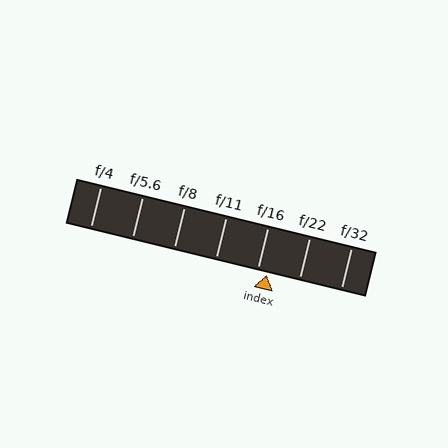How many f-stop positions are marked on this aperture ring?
There are 7 f-stop positions marked.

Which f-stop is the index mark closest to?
The index mark is closest to f/16.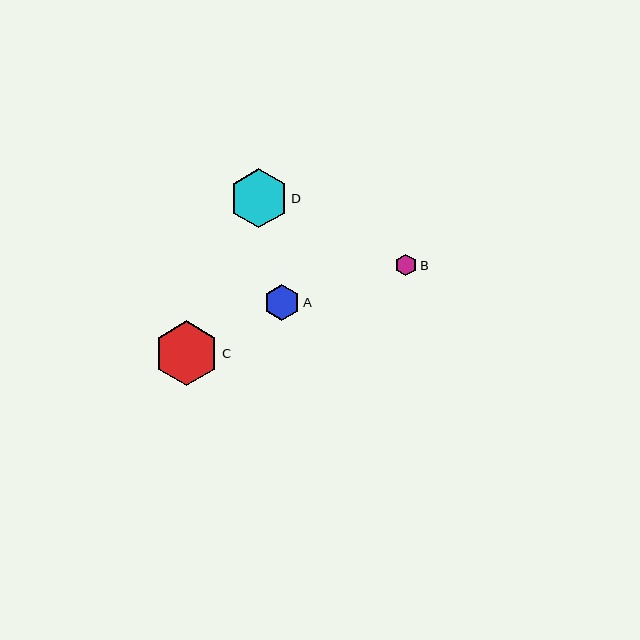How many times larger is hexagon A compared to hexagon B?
Hexagon A is approximately 1.7 times the size of hexagon B.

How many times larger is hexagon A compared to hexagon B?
Hexagon A is approximately 1.7 times the size of hexagon B.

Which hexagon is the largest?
Hexagon C is the largest with a size of approximately 65 pixels.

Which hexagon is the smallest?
Hexagon B is the smallest with a size of approximately 21 pixels.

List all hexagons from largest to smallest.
From largest to smallest: C, D, A, B.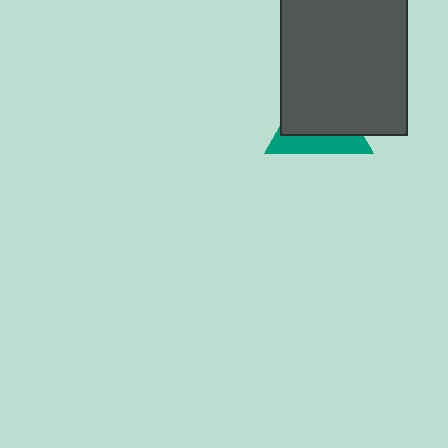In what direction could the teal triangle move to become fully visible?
The teal triangle could move down. That would shift it out from behind the dark gray rectangle entirely.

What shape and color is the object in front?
The object in front is a dark gray rectangle.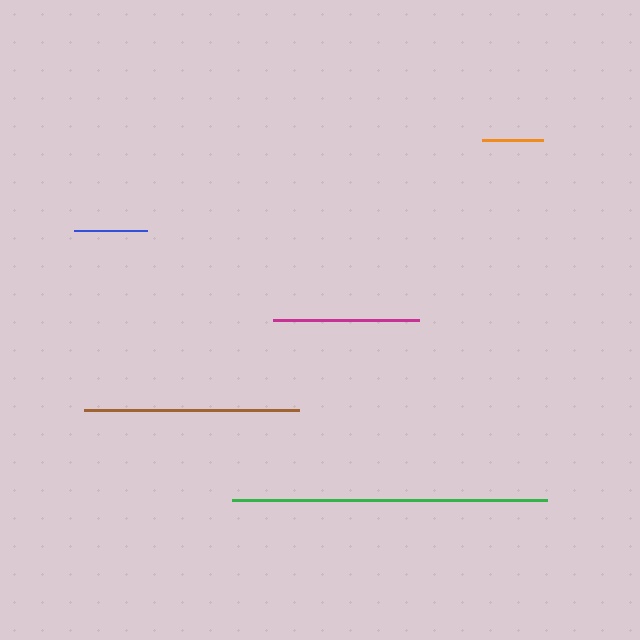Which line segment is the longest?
The green line is the longest at approximately 315 pixels.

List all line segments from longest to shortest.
From longest to shortest: green, brown, magenta, blue, orange.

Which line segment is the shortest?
The orange line is the shortest at approximately 61 pixels.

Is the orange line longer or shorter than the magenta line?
The magenta line is longer than the orange line.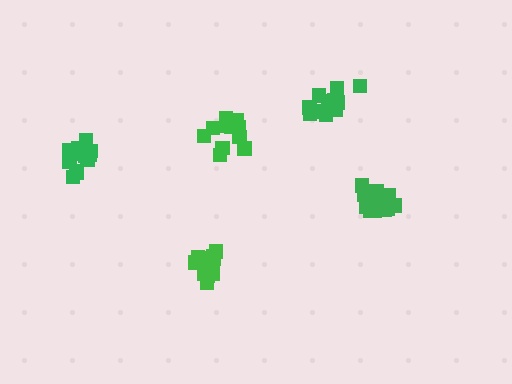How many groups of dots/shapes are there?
There are 5 groups.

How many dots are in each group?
Group 1: 11 dots, Group 2: 13 dots, Group 3: 15 dots, Group 4: 16 dots, Group 5: 17 dots (72 total).